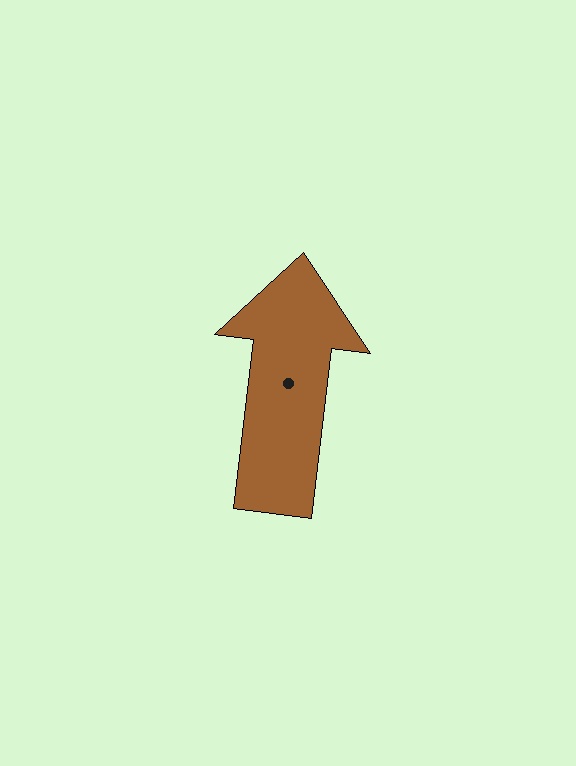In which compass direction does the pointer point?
North.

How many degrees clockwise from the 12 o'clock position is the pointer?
Approximately 7 degrees.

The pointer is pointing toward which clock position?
Roughly 12 o'clock.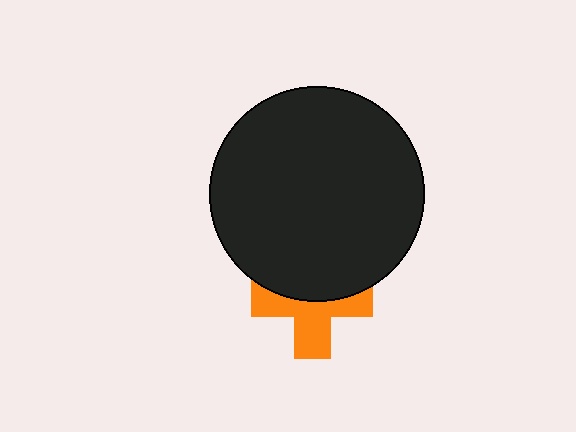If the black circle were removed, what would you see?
You would see the complete orange cross.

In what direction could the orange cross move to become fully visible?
The orange cross could move down. That would shift it out from behind the black circle entirely.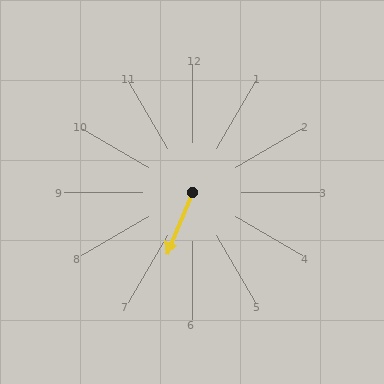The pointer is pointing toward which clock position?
Roughly 7 o'clock.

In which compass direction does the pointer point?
Southwest.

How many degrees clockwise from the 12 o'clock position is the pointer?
Approximately 203 degrees.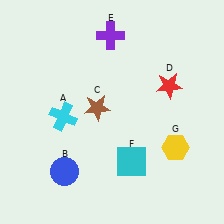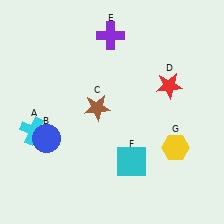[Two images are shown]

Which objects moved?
The objects that moved are: the cyan cross (A), the blue circle (B).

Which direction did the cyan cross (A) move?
The cyan cross (A) moved left.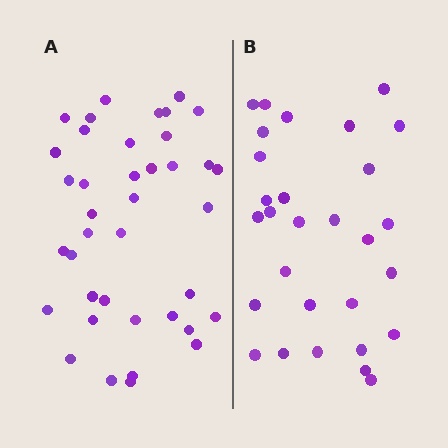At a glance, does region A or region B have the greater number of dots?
Region A (the left region) has more dots.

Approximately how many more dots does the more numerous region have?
Region A has roughly 10 or so more dots than region B.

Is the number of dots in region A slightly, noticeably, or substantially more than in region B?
Region A has noticeably more, but not dramatically so. The ratio is roughly 1.3 to 1.